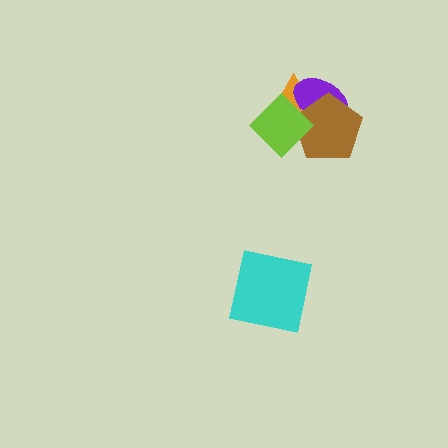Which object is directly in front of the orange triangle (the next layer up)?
The purple ellipse is directly in front of the orange triangle.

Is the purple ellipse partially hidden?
Yes, it is partially covered by another shape.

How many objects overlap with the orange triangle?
3 objects overlap with the orange triangle.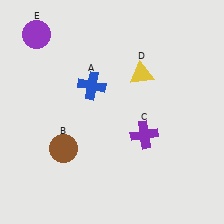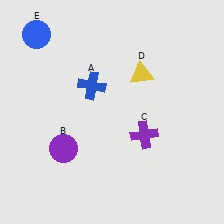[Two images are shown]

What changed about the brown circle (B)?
In Image 1, B is brown. In Image 2, it changed to purple.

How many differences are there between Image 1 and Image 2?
There are 2 differences between the two images.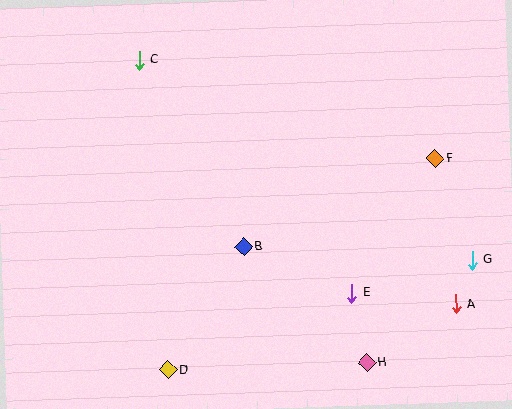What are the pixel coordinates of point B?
Point B is at (244, 247).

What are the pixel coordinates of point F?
Point F is at (435, 159).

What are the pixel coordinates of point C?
Point C is at (139, 60).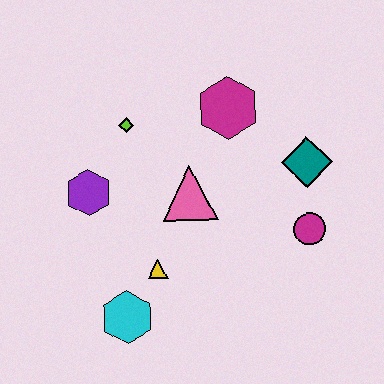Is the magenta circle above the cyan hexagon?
Yes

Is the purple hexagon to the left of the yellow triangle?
Yes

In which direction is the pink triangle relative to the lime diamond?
The pink triangle is below the lime diamond.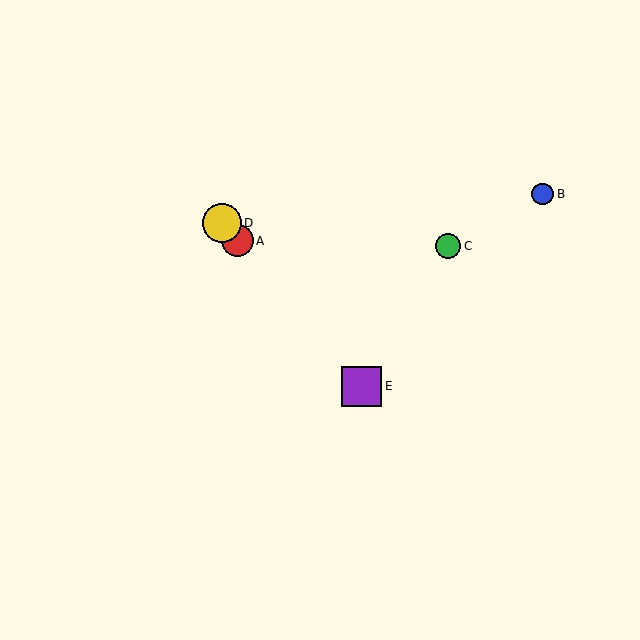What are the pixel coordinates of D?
Object D is at (222, 223).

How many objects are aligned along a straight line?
3 objects (A, D, E) are aligned along a straight line.